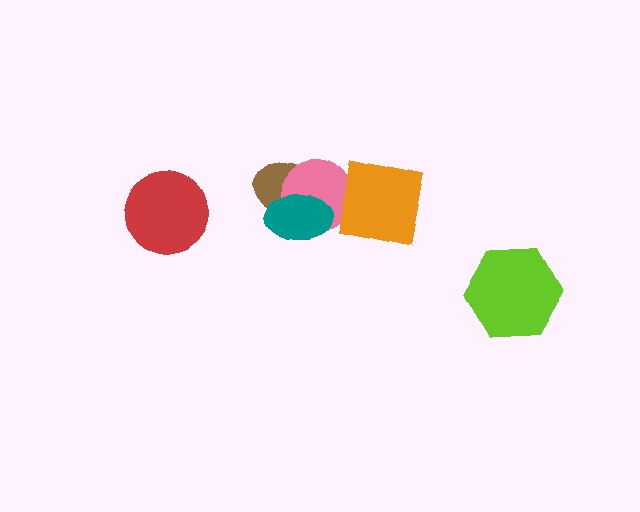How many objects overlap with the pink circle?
3 objects overlap with the pink circle.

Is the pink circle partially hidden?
Yes, it is partially covered by another shape.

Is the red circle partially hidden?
No, no other shape covers it.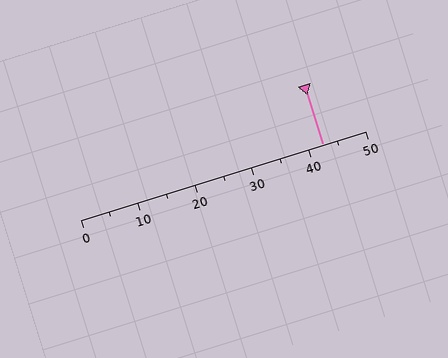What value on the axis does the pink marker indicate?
The marker indicates approximately 42.5.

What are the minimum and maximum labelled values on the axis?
The axis runs from 0 to 50.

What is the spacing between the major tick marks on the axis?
The major ticks are spaced 10 apart.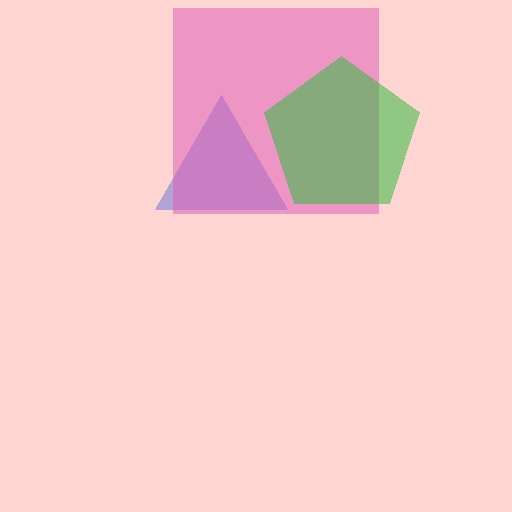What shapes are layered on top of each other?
The layered shapes are: a blue triangle, a pink square, a green pentagon.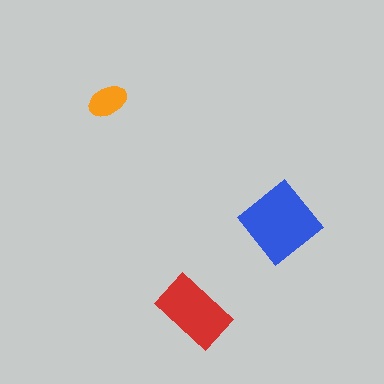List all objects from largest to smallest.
The blue diamond, the red rectangle, the orange ellipse.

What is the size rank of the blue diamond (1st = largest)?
1st.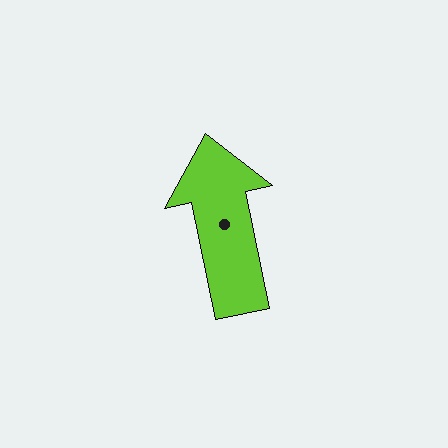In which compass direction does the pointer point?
North.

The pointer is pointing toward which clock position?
Roughly 12 o'clock.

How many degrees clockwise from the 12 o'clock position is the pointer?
Approximately 348 degrees.